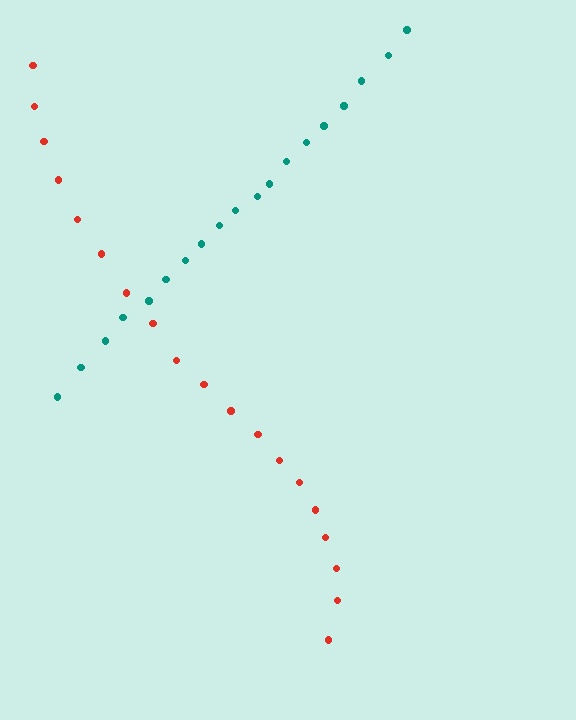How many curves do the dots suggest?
There are 2 distinct paths.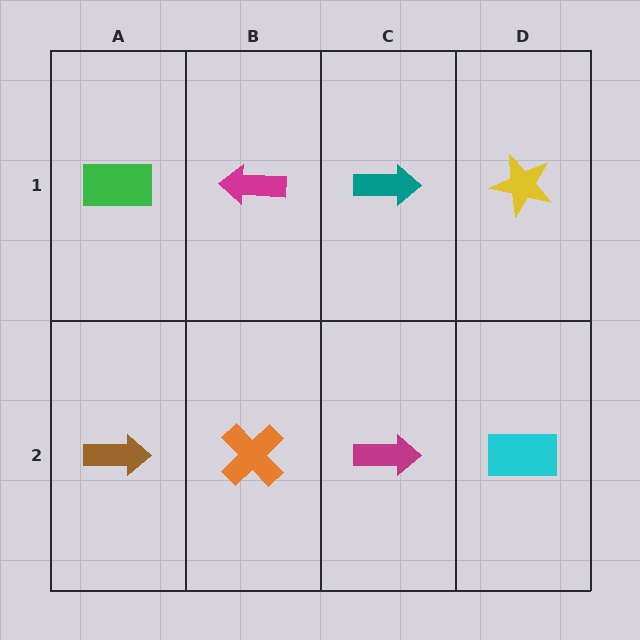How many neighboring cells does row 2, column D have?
2.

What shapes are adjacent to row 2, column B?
A magenta arrow (row 1, column B), a brown arrow (row 2, column A), a magenta arrow (row 2, column C).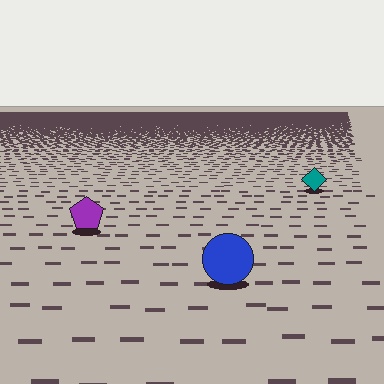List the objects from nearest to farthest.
From nearest to farthest: the blue circle, the purple pentagon, the teal diamond.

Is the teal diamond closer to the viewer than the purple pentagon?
No. The purple pentagon is closer — you can tell from the texture gradient: the ground texture is coarser near it.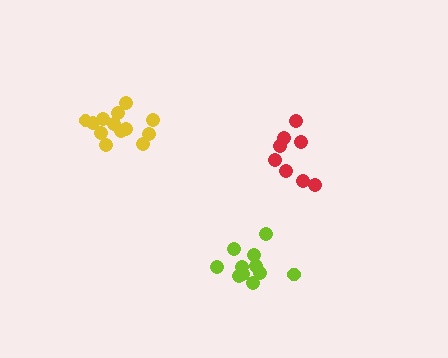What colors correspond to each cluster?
The clusters are colored: lime, yellow, red.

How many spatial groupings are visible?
There are 3 spatial groupings.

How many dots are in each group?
Group 1: 11 dots, Group 2: 13 dots, Group 3: 8 dots (32 total).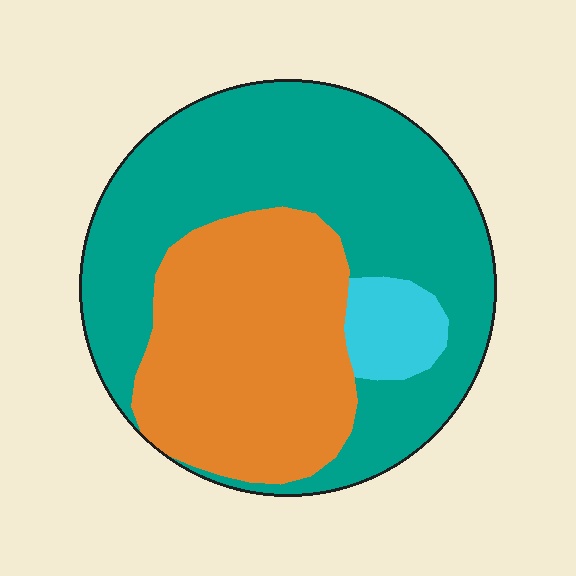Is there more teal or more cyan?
Teal.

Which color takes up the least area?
Cyan, at roughly 5%.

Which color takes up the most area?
Teal, at roughly 55%.